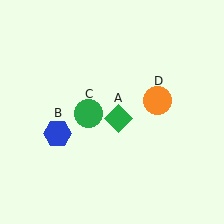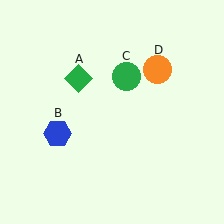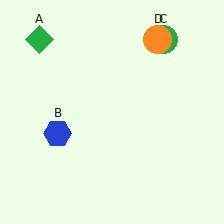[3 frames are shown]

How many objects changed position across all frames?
3 objects changed position: green diamond (object A), green circle (object C), orange circle (object D).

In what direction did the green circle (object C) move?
The green circle (object C) moved up and to the right.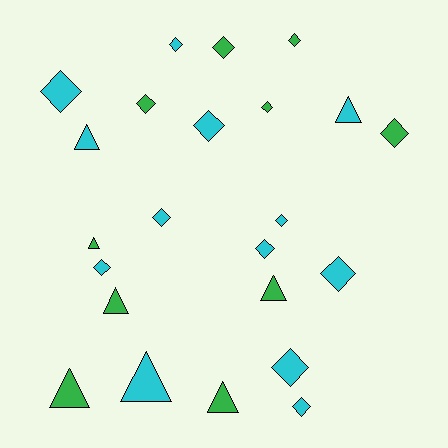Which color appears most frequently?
Cyan, with 13 objects.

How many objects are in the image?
There are 23 objects.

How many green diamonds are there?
There are 5 green diamonds.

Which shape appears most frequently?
Diamond, with 15 objects.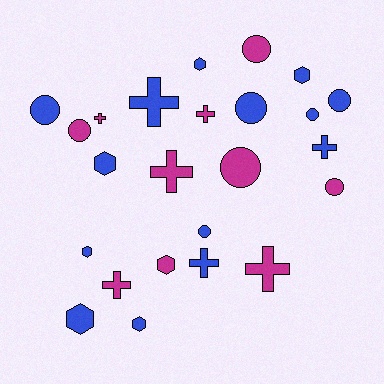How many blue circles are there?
There are 5 blue circles.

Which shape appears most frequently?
Circle, with 9 objects.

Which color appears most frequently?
Blue, with 14 objects.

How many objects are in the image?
There are 24 objects.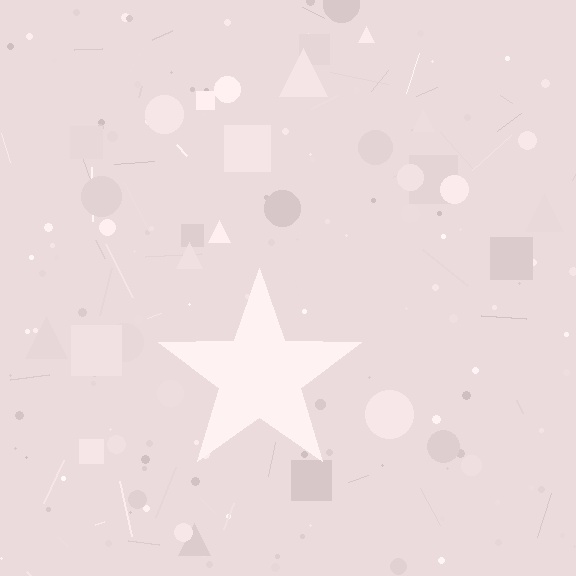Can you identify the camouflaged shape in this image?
The camouflaged shape is a star.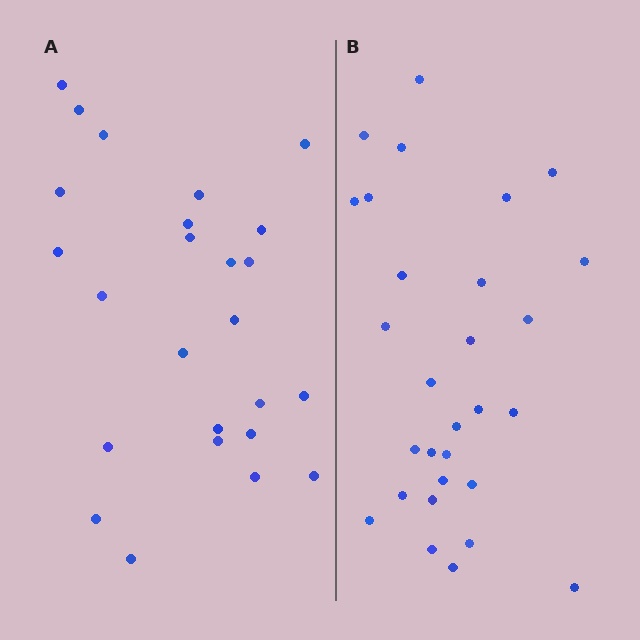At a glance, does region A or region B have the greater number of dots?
Region B (the right region) has more dots.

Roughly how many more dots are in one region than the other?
Region B has about 4 more dots than region A.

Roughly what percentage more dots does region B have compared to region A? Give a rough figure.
About 15% more.